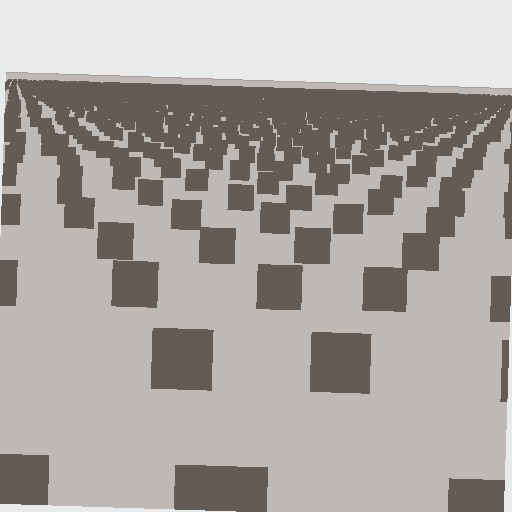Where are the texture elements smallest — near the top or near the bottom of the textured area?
Near the top.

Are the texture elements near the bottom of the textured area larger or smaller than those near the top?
Larger. Near the bottom, elements are closer to the viewer and appear at a bigger on-screen size.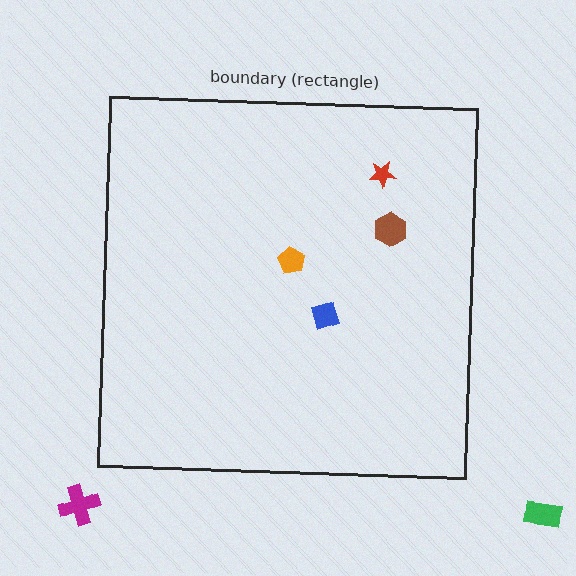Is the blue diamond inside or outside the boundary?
Inside.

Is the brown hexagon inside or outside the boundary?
Inside.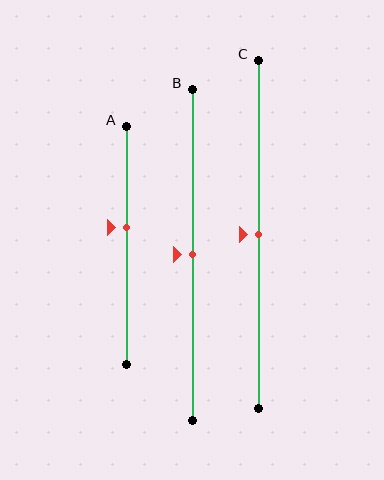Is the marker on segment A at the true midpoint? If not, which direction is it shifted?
No, the marker on segment A is shifted upward by about 7% of the segment length.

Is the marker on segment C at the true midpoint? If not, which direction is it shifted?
Yes, the marker on segment C is at the true midpoint.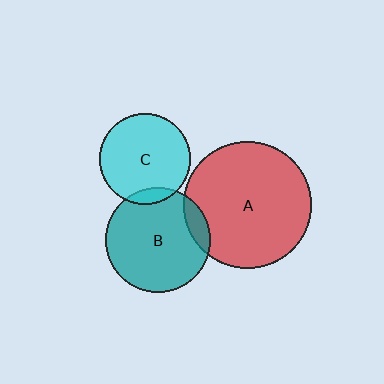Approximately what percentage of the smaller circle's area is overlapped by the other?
Approximately 10%.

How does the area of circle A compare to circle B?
Approximately 1.5 times.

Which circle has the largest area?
Circle A (red).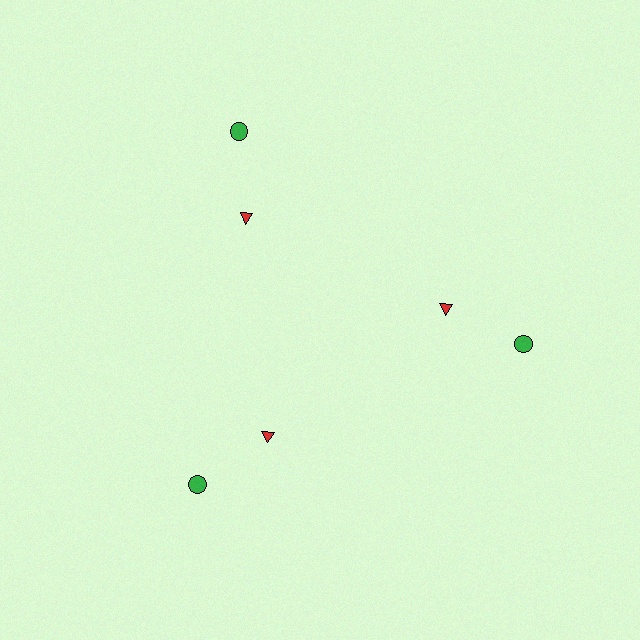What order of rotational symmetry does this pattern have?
This pattern has 3-fold rotational symmetry.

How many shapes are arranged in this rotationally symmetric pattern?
There are 6 shapes, arranged in 3 groups of 2.